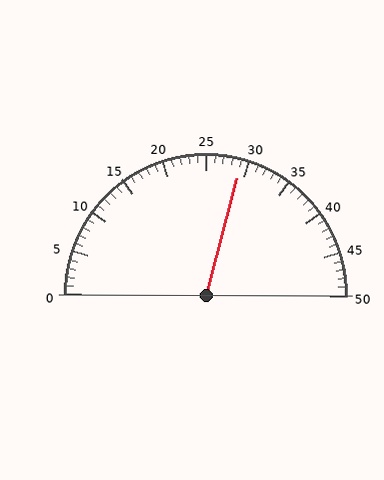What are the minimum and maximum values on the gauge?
The gauge ranges from 0 to 50.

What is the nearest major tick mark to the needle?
The nearest major tick mark is 30.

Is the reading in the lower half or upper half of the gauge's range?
The reading is in the upper half of the range (0 to 50).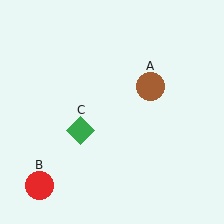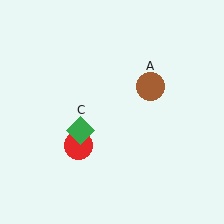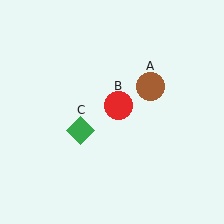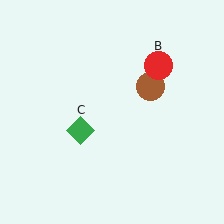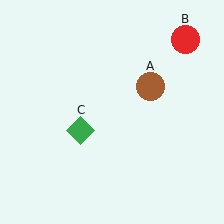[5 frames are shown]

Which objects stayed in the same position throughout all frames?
Brown circle (object A) and green diamond (object C) remained stationary.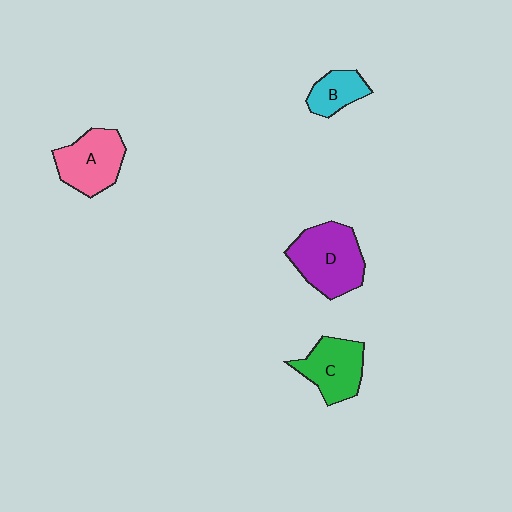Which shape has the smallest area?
Shape B (cyan).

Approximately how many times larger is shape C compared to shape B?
Approximately 1.6 times.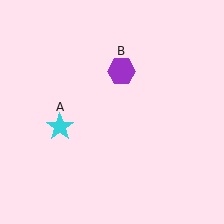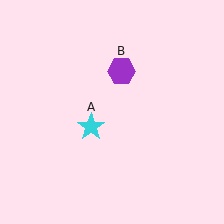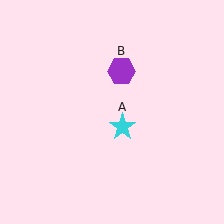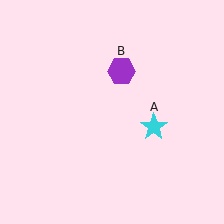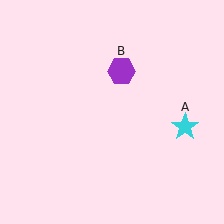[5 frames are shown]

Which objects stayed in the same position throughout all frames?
Purple hexagon (object B) remained stationary.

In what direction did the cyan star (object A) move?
The cyan star (object A) moved right.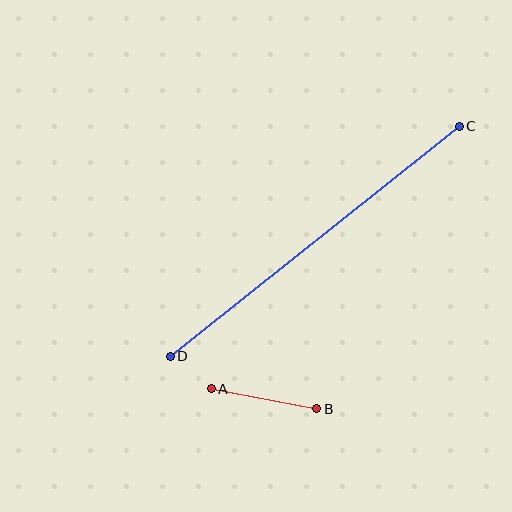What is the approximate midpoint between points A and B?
The midpoint is at approximately (264, 399) pixels.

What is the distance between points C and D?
The distance is approximately 369 pixels.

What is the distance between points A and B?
The distance is approximately 108 pixels.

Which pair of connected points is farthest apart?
Points C and D are farthest apart.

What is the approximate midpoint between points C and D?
The midpoint is at approximately (315, 241) pixels.